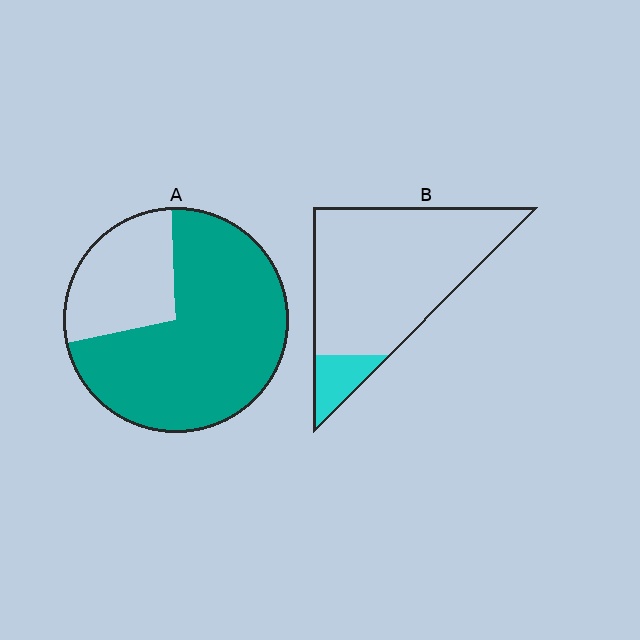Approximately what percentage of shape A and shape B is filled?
A is approximately 70% and B is approximately 10%.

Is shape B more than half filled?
No.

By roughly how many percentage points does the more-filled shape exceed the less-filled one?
By roughly 60 percentage points (A over B).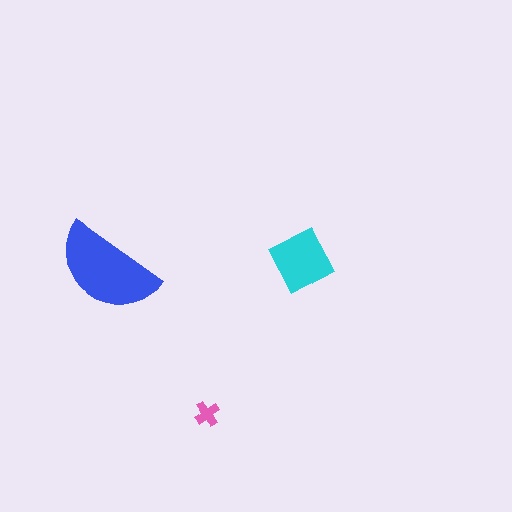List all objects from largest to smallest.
The blue semicircle, the cyan diamond, the pink cross.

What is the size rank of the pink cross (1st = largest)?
3rd.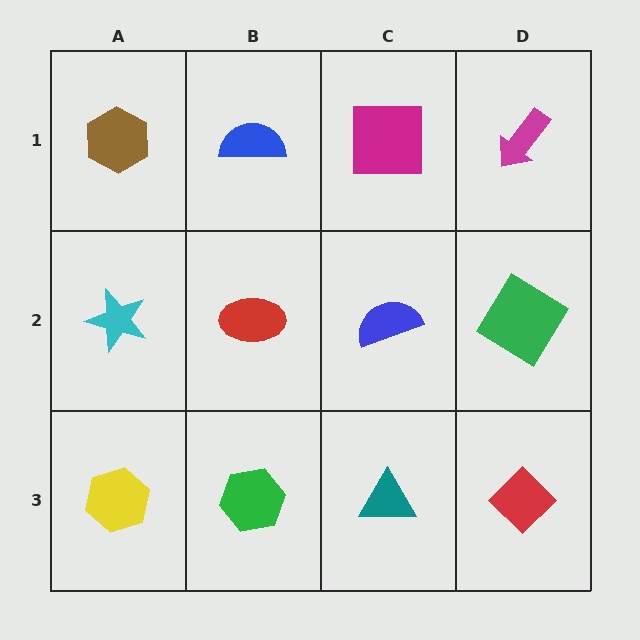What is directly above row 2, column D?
A magenta arrow.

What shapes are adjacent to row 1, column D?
A green diamond (row 2, column D), a magenta square (row 1, column C).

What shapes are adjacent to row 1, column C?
A blue semicircle (row 2, column C), a blue semicircle (row 1, column B), a magenta arrow (row 1, column D).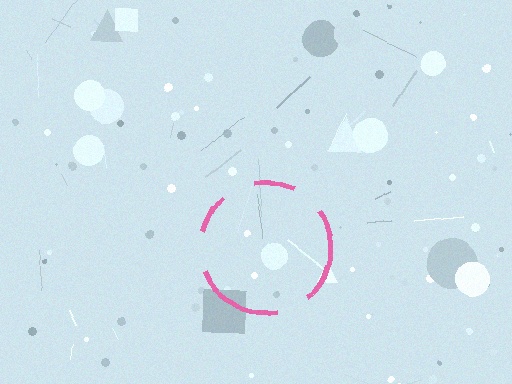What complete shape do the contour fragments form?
The contour fragments form a circle.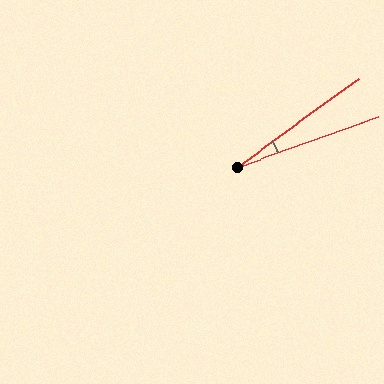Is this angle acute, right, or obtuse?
It is acute.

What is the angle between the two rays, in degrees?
Approximately 16 degrees.